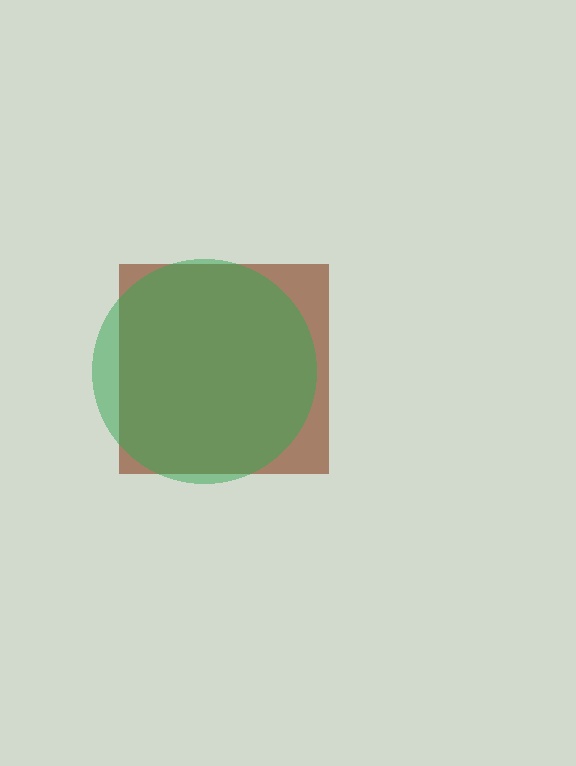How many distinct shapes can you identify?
There are 2 distinct shapes: a brown square, a green circle.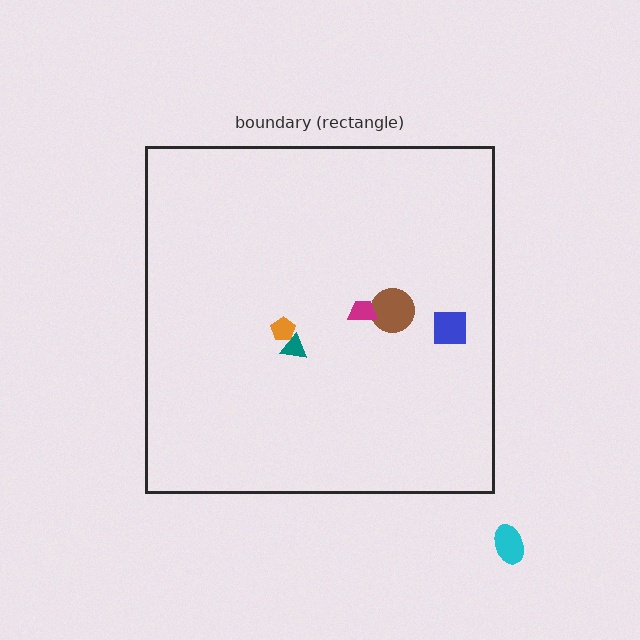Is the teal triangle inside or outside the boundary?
Inside.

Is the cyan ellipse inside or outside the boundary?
Outside.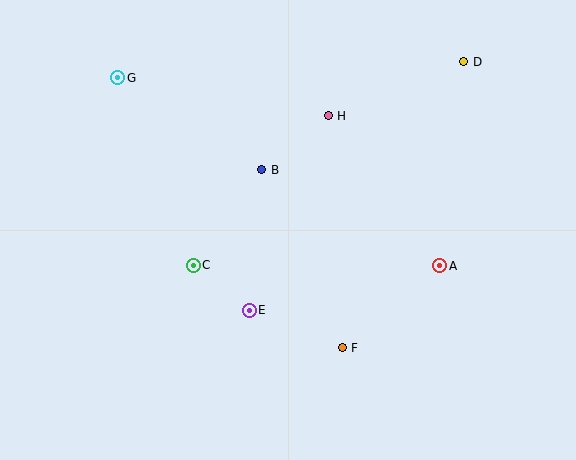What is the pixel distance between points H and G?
The distance between H and G is 214 pixels.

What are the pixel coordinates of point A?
Point A is at (440, 266).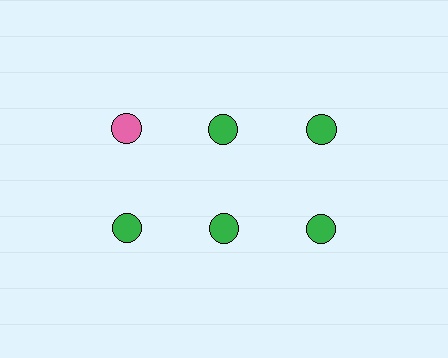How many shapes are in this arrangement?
There are 6 shapes arranged in a grid pattern.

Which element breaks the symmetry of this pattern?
The pink circle in the top row, leftmost column breaks the symmetry. All other shapes are green circles.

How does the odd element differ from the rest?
It has a different color: pink instead of green.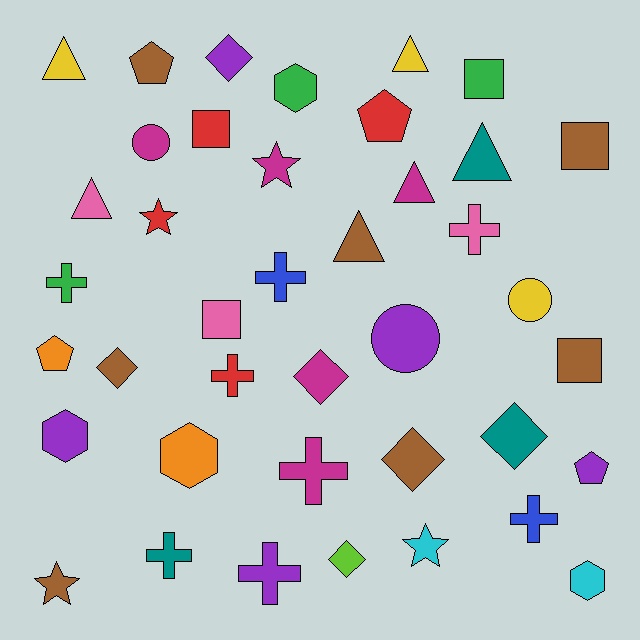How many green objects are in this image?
There are 3 green objects.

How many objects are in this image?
There are 40 objects.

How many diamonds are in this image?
There are 6 diamonds.